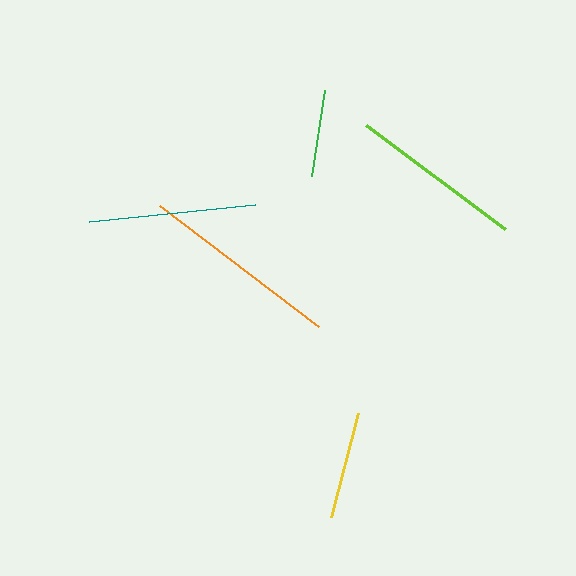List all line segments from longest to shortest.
From longest to shortest: orange, lime, teal, yellow, green.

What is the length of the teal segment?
The teal segment is approximately 167 pixels long.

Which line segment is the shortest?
The green line is the shortest at approximately 87 pixels.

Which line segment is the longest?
The orange line is the longest at approximately 200 pixels.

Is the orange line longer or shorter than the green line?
The orange line is longer than the green line.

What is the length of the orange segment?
The orange segment is approximately 200 pixels long.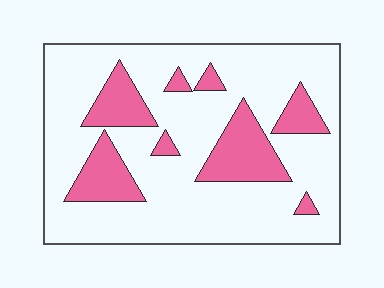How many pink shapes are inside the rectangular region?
8.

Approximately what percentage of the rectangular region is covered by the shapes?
Approximately 20%.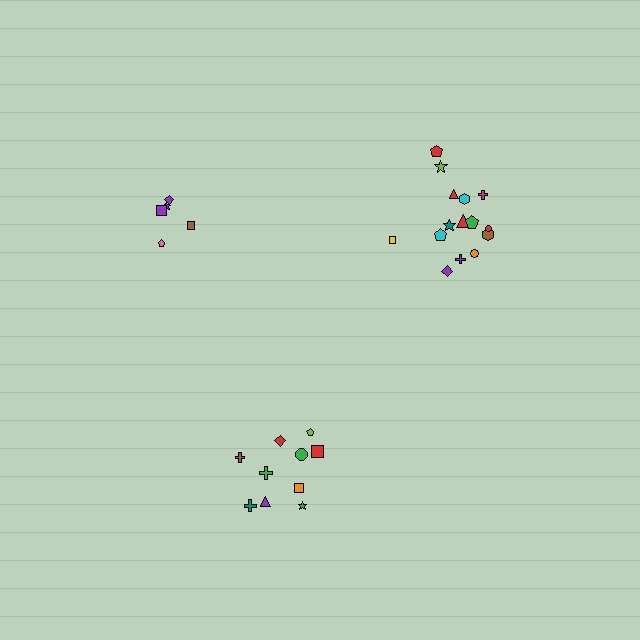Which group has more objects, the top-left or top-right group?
The top-right group.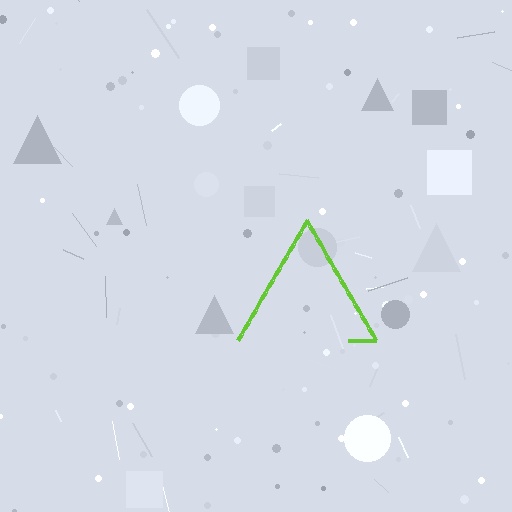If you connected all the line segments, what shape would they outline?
They would outline a triangle.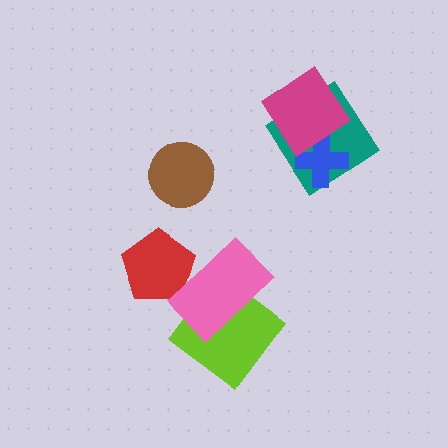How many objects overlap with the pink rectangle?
2 objects overlap with the pink rectangle.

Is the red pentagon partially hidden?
Yes, it is partially covered by another shape.